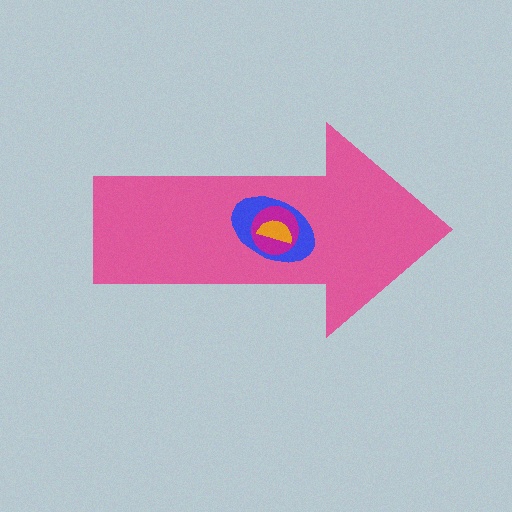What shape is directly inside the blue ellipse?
The magenta circle.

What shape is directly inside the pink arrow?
The blue ellipse.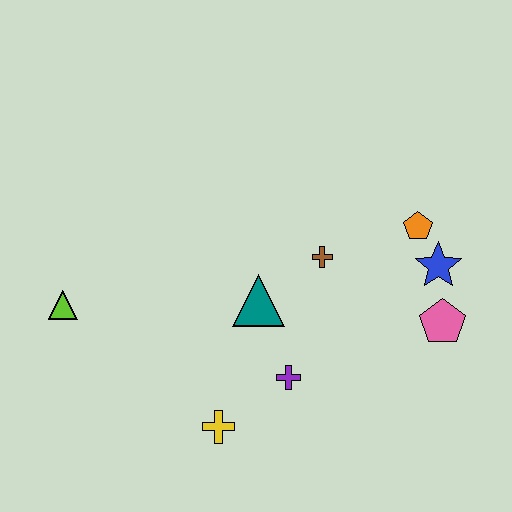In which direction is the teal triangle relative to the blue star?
The teal triangle is to the left of the blue star.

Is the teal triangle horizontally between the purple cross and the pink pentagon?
No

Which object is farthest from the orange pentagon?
The lime triangle is farthest from the orange pentagon.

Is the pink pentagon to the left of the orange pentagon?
No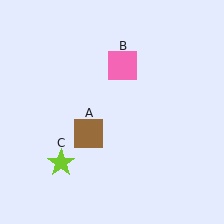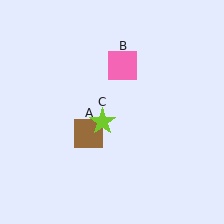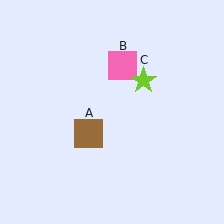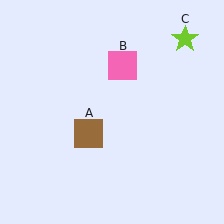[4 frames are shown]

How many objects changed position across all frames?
1 object changed position: lime star (object C).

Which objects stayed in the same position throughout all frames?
Brown square (object A) and pink square (object B) remained stationary.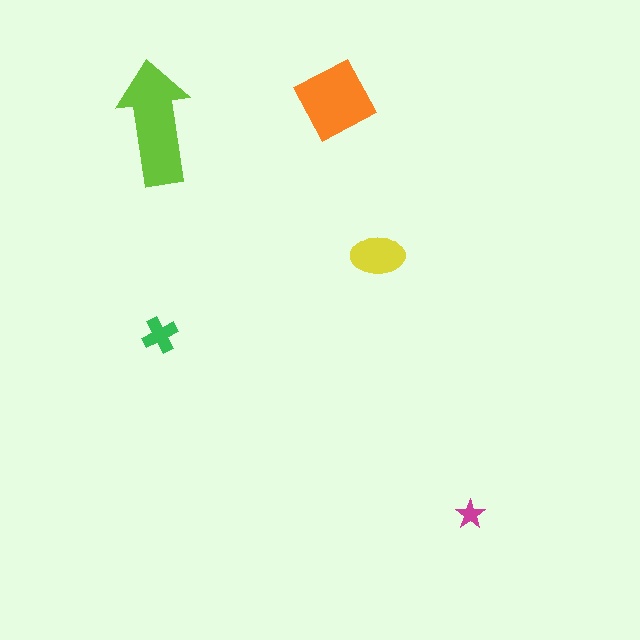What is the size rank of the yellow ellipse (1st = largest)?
3rd.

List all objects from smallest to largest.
The magenta star, the green cross, the yellow ellipse, the orange diamond, the lime arrow.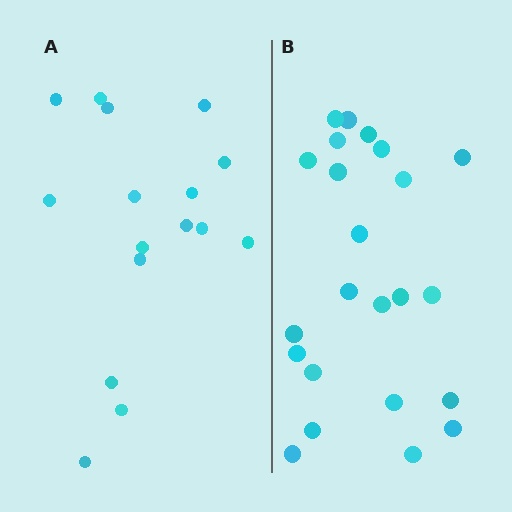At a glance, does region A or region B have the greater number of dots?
Region B (the right region) has more dots.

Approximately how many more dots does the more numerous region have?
Region B has roughly 8 or so more dots than region A.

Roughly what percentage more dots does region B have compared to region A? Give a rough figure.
About 45% more.